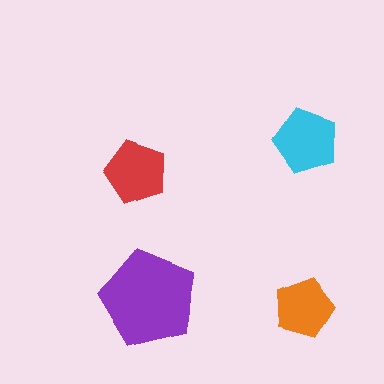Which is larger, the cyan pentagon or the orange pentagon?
The cyan one.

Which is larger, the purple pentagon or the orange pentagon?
The purple one.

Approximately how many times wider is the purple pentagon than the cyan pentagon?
About 1.5 times wider.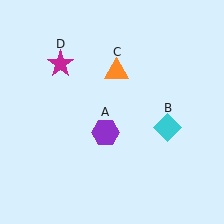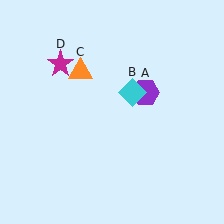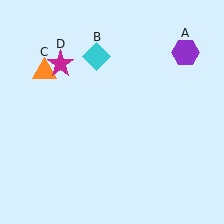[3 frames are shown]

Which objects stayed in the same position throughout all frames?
Magenta star (object D) remained stationary.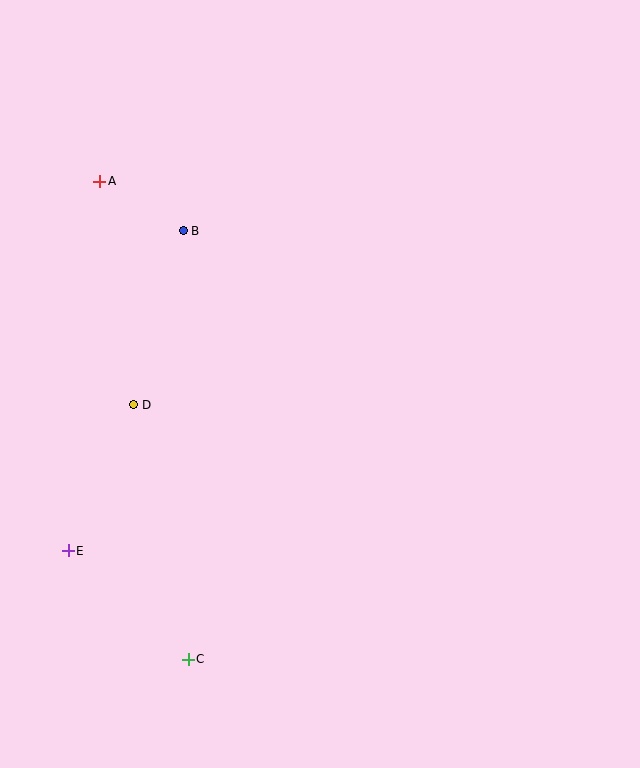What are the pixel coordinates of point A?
Point A is at (100, 181).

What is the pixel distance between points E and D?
The distance between E and D is 160 pixels.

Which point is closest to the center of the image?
Point D at (134, 405) is closest to the center.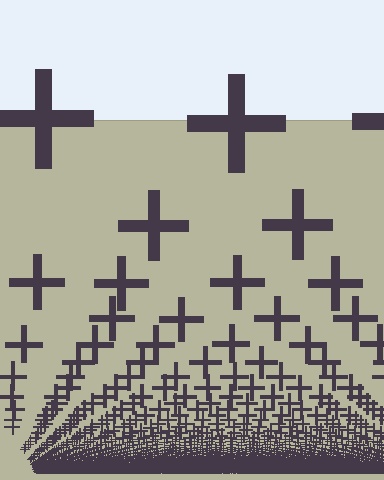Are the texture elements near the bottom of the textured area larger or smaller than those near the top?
Smaller. The gradient is inverted — elements near the bottom are smaller and denser.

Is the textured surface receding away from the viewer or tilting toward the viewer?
The surface appears to tilt toward the viewer. Texture elements get larger and sparser toward the top.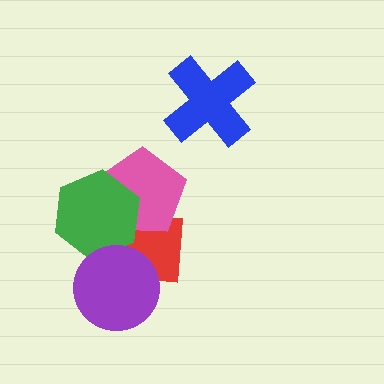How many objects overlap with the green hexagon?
3 objects overlap with the green hexagon.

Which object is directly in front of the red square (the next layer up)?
The pink pentagon is directly in front of the red square.